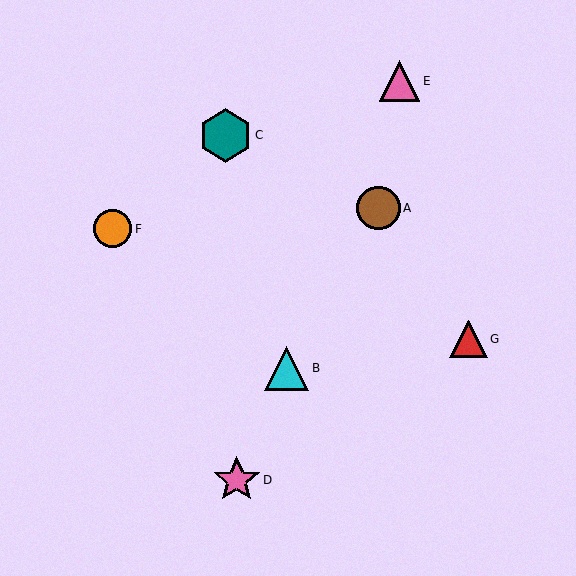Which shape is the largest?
The teal hexagon (labeled C) is the largest.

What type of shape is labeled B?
Shape B is a cyan triangle.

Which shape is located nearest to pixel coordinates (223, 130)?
The teal hexagon (labeled C) at (225, 135) is nearest to that location.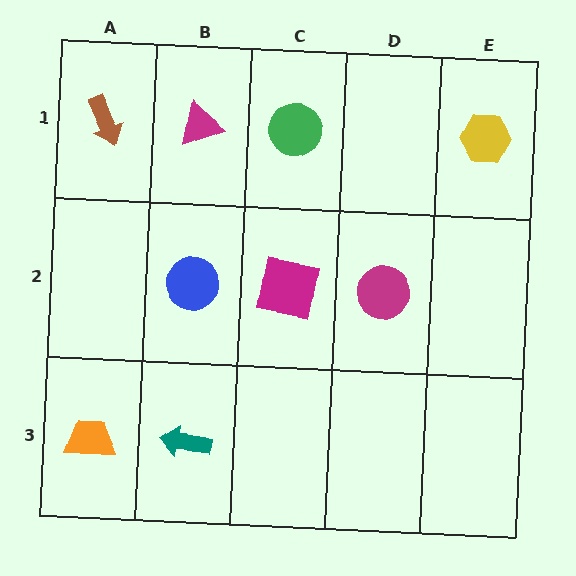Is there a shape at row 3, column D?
No, that cell is empty.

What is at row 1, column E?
A yellow hexagon.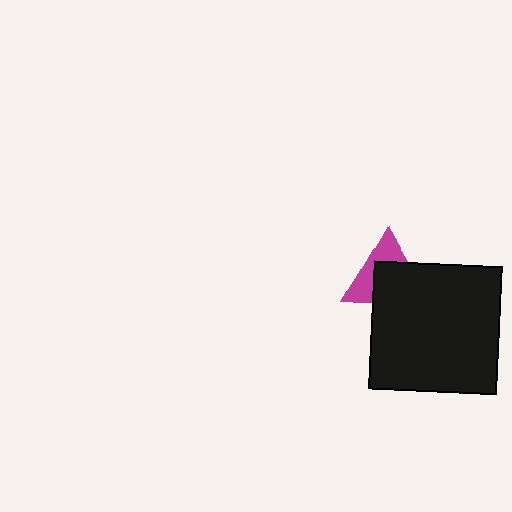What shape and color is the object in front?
The object in front is a black square.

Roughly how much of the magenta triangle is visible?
A small part of it is visible (roughly 44%).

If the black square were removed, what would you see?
You would see the complete magenta triangle.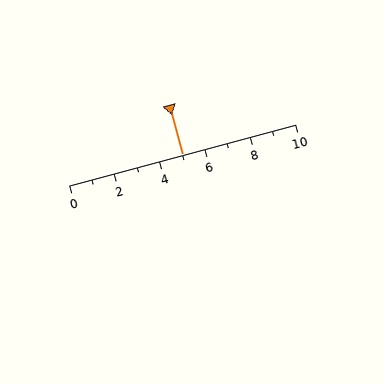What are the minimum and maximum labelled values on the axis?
The axis runs from 0 to 10.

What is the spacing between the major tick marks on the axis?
The major ticks are spaced 2 apart.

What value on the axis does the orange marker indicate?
The marker indicates approximately 5.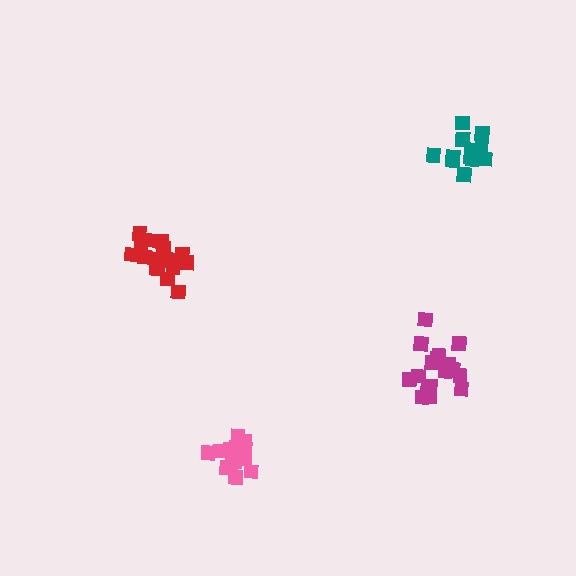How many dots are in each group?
Group 1: 18 dots, Group 2: 14 dots, Group 3: 19 dots, Group 4: 17 dots (68 total).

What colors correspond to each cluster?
The clusters are colored: magenta, teal, red, pink.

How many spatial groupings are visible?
There are 4 spatial groupings.